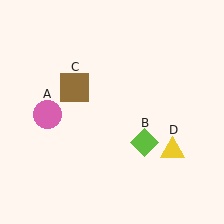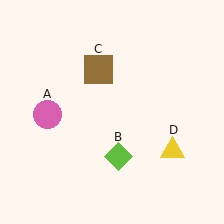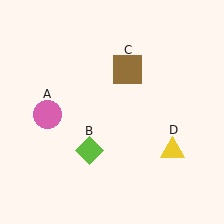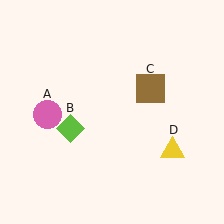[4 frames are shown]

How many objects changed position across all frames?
2 objects changed position: lime diamond (object B), brown square (object C).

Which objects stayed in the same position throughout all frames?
Pink circle (object A) and yellow triangle (object D) remained stationary.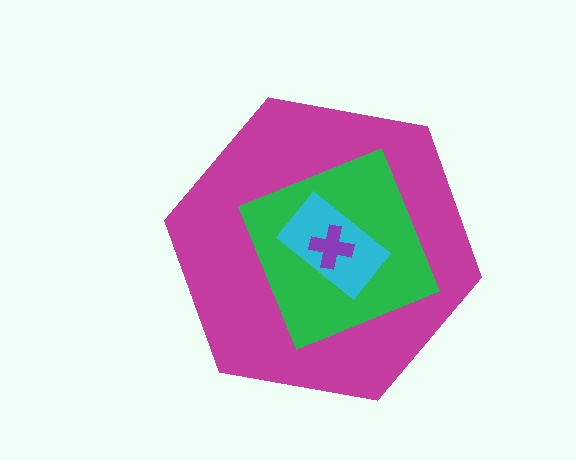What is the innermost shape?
The purple cross.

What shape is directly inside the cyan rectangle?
The purple cross.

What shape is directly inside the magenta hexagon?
The green diamond.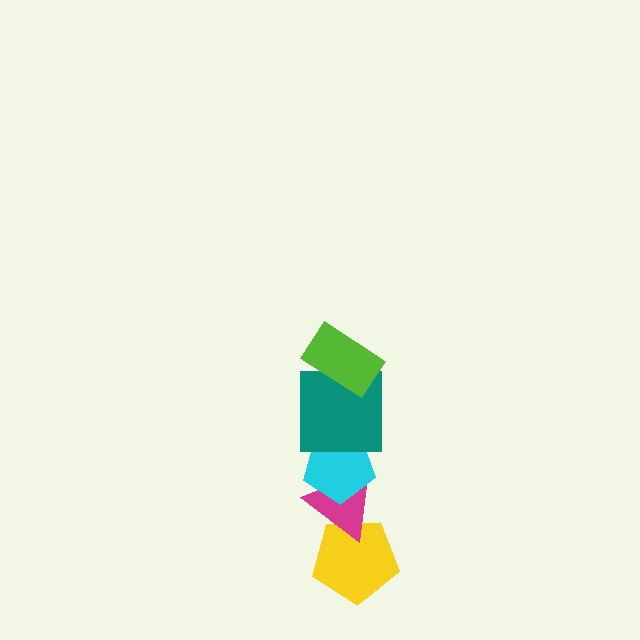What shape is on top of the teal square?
The lime rectangle is on top of the teal square.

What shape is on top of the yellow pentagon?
The magenta triangle is on top of the yellow pentagon.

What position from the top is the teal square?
The teal square is 2nd from the top.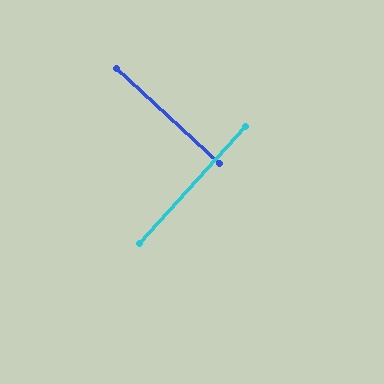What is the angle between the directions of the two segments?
Approximately 89 degrees.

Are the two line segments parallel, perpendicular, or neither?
Perpendicular — they meet at approximately 89°.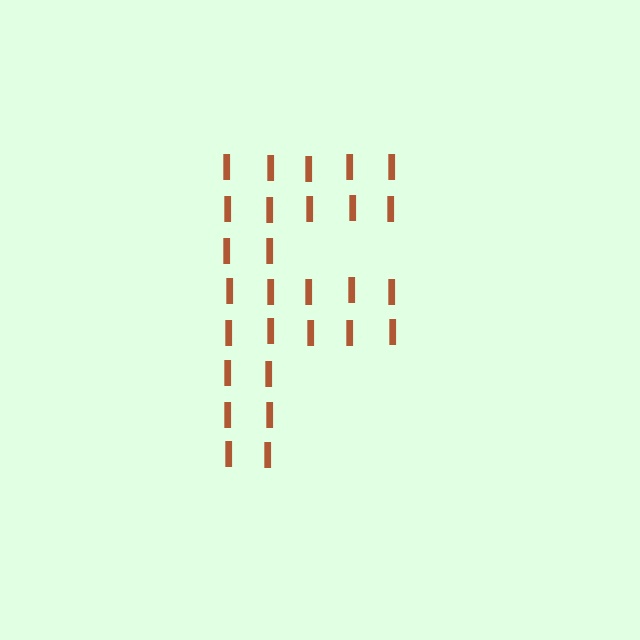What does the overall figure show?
The overall figure shows the letter F.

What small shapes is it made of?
It is made of small letter I's.